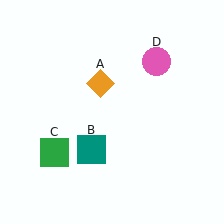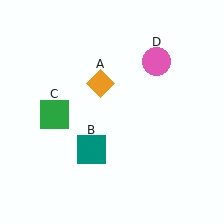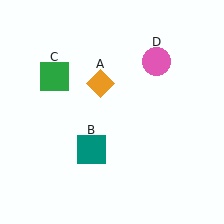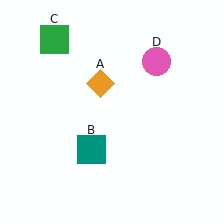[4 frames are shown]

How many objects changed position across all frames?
1 object changed position: green square (object C).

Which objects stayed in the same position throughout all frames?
Orange diamond (object A) and teal square (object B) and pink circle (object D) remained stationary.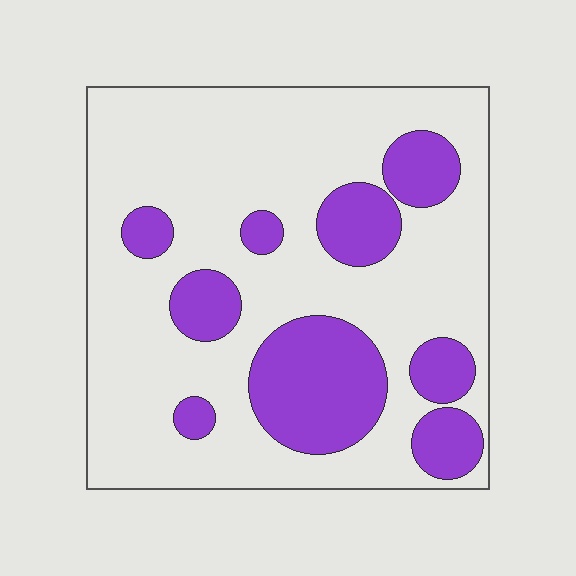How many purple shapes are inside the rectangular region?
9.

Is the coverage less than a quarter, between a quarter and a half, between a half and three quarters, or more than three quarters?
Between a quarter and a half.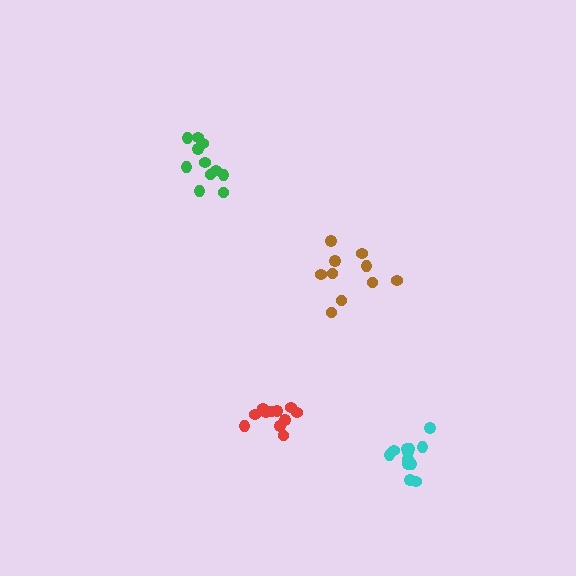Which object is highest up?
The green cluster is topmost.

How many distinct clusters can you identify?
There are 4 distinct clusters.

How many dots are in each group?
Group 1: 11 dots, Group 2: 11 dots, Group 3: 12 dots, Group 4: 10 dots (44 total).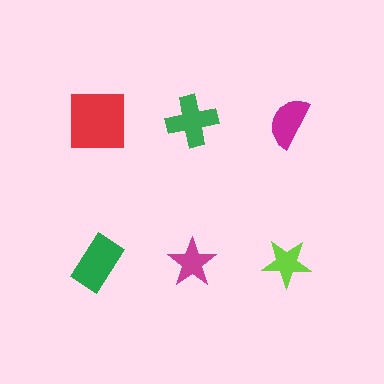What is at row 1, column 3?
A magenta semicircle.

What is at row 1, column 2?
A green cross.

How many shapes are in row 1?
3 shapes.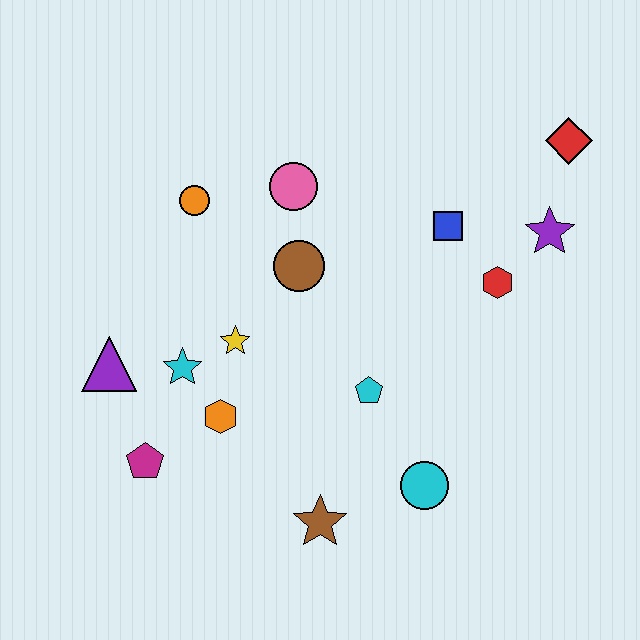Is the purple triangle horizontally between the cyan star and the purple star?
No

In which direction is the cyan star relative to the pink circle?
The cyan star is below the pink circle.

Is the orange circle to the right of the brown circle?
No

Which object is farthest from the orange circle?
The red diamond is farthest from the orange circle.